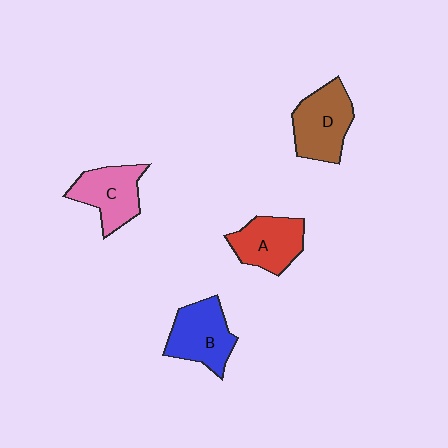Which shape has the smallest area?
Shape A (red).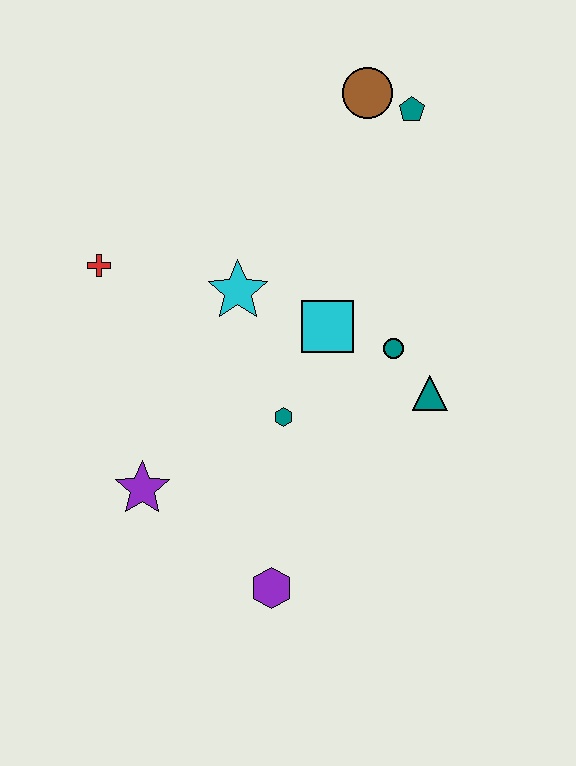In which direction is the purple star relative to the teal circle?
The purple star is to the left of the teal circle.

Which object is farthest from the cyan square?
The purple hexagon is farthest from the cyan square.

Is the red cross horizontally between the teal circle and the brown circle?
No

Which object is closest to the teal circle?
The teal triangle is closest to the teal circle.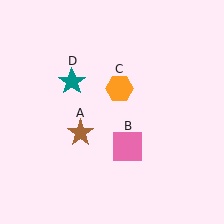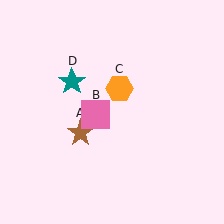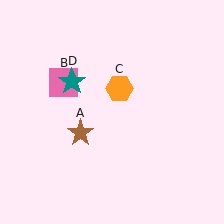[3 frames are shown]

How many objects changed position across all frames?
1 object changed position: pink square (object B).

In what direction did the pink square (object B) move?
The pink square (object B) moved up and to the left.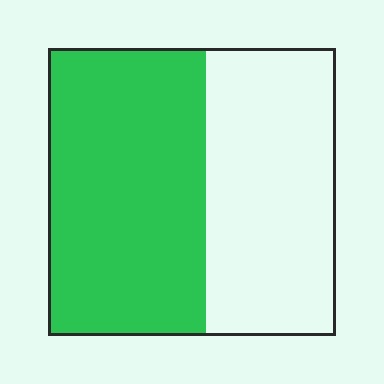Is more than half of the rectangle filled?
Yes.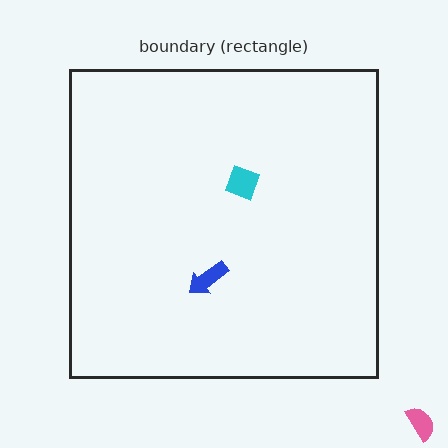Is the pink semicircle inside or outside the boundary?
Outside.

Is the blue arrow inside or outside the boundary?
Inside.